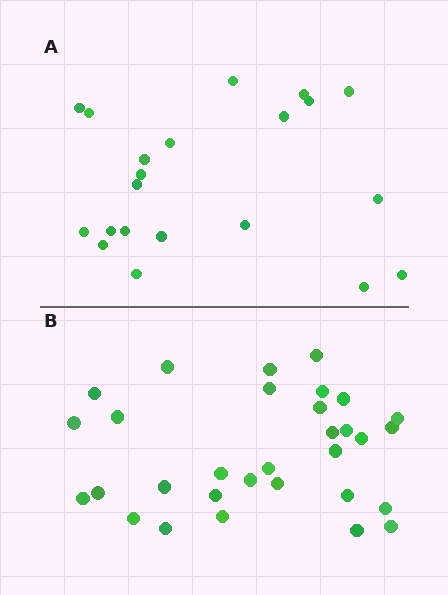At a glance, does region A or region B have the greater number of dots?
Region B (the bottom region) has more dots.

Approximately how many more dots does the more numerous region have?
Region B has roughly 10 or so more dots than region A.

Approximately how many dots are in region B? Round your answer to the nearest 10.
About 30 dots. (The exact count is 31, which rounds to 30.)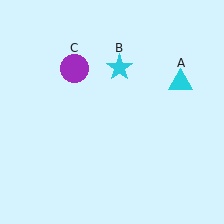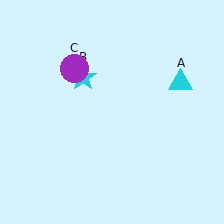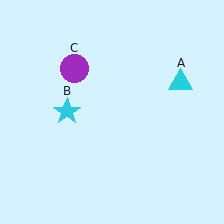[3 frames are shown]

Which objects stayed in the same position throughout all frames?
Cyan triangle (object A) and purple circle (object C) remained stationary.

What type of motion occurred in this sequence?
The cyan star (object B) rotated counterclockwise around the center of the scene.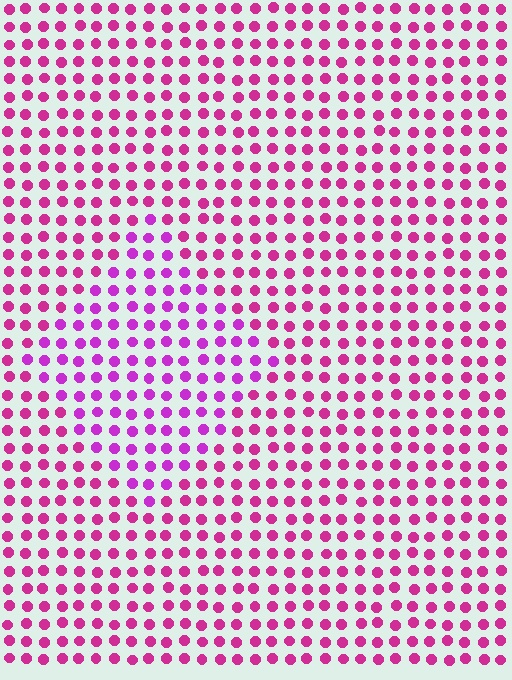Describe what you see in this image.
The image is filled with small magenta elements in a uniform arrangement. A diamond-shaped region is visible where the elements are tinted to a slightly different hue, forming a subtle color boundary.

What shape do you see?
I see a diamond.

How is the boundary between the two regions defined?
The boundary is defined purely by a slight shift in hue (about 24 degrees). Spacing, size, and orientation are identical on both sides.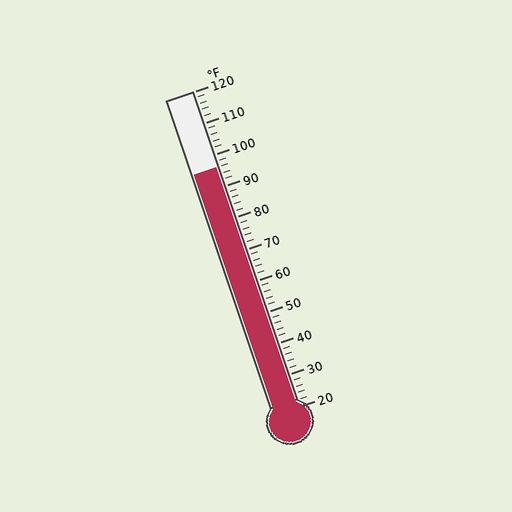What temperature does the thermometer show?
The thermometer shows approximately 96°F.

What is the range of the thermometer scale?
The thermometer scale ranges from 20°F to 120°F.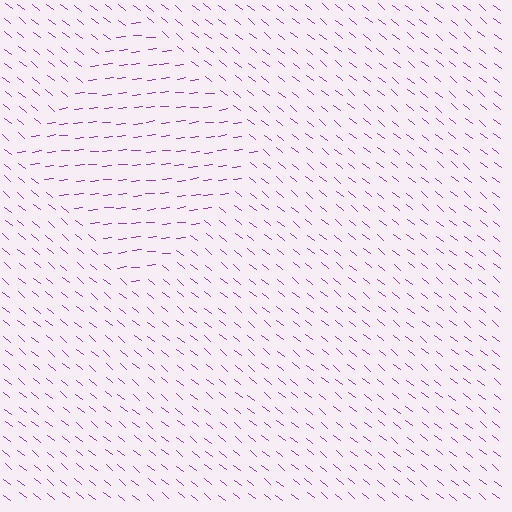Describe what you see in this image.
The image is filled with small purple line segments. A diamond region in the image has lines oriented differently from the surrounding lines, creating a visible texture boundary.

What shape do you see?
I see a diamond.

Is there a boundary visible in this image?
Yes, there is a texture boundary formed by a change in line orientation.